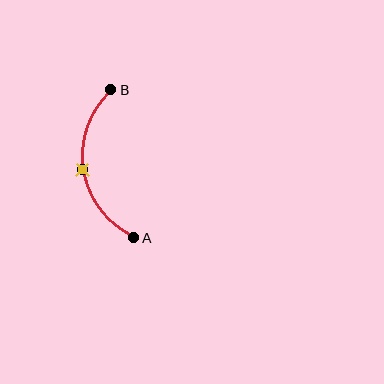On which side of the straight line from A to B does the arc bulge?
The arc bulges to the left of the straight line connecting A and B.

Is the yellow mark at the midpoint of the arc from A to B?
Yes. The yellow mark lies on the arc at equal arc-length from both A and B — it is the arc midpoint.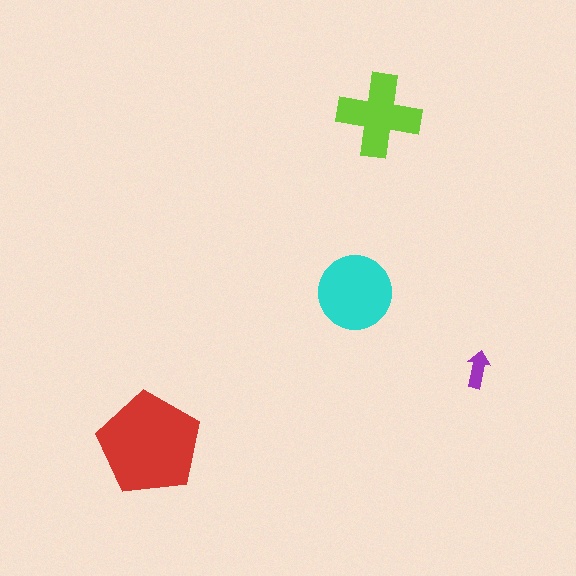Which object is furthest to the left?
The red pentagon is leftmost.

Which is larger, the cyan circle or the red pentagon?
The red pentagon.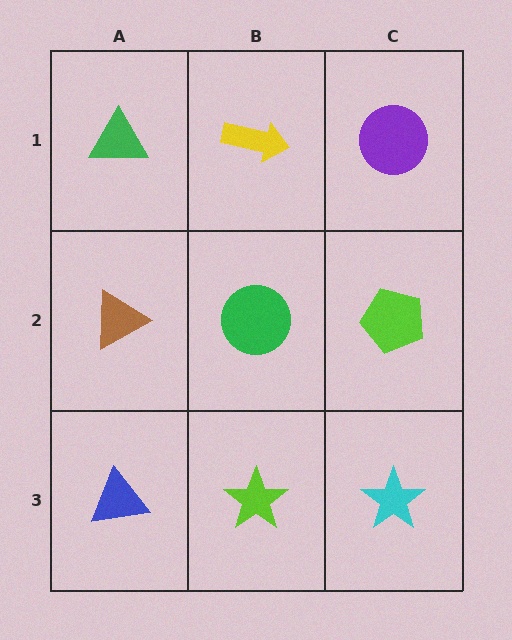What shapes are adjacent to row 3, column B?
A green circle (row 2, column B), a blue triangle (row 3, column A), a cyan star (row 3, column C).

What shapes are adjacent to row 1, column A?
A brown triangle (row 2, column A), a yellow arrow (row 1, column B).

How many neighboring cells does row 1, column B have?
3.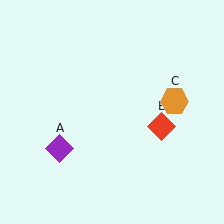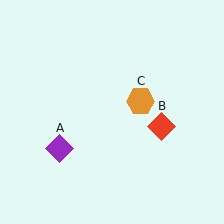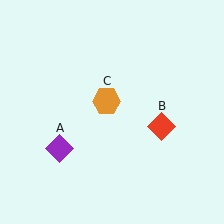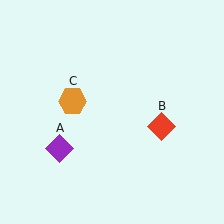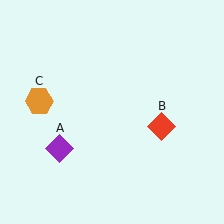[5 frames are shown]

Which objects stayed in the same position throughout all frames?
Purple diamond (object A) and red diamond (object B) remained stationary.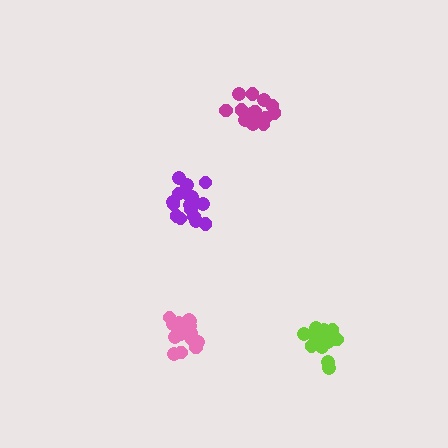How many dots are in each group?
Group 1: 17 dots, Group 2: 16 dots, Group 3: 18 dots, Group 4: 15 dots (66 total).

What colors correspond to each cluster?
The clusters are colored: purple, magenta, lime, pink.